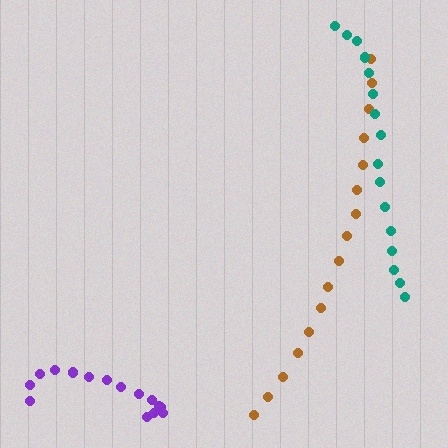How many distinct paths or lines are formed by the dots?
There are 3 distinct paths.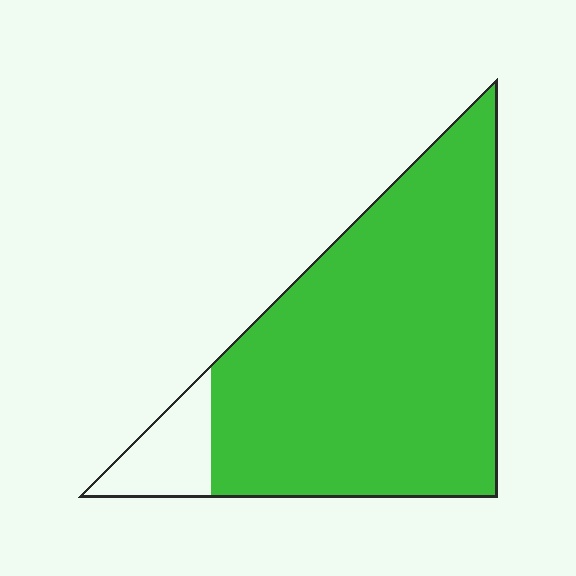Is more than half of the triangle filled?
Yes.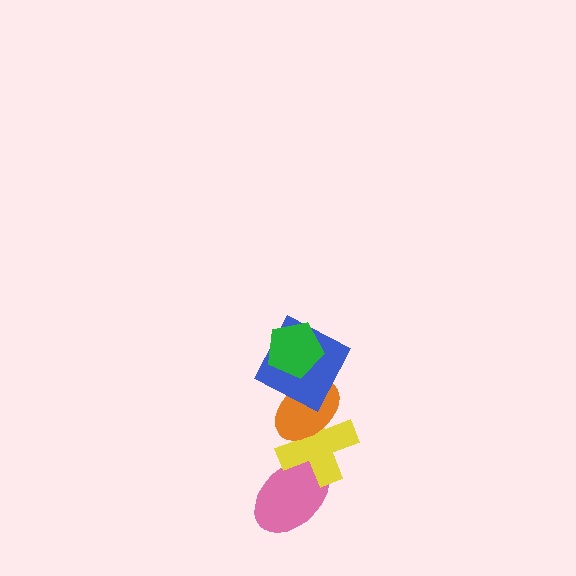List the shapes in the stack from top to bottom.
From top to bottom: the green pentagon, the blue square, the orange ellipse, the yellow cross, the pink ellipse.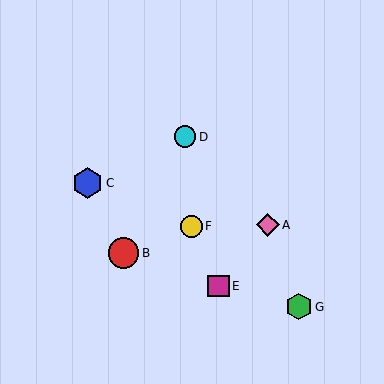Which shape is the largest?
The blue hexagon (labeled C) is the largest.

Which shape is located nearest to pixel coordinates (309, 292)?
The green hexagon (labeled G) at (299, 307) is nearest to that location.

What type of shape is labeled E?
Shape E is a magenta square.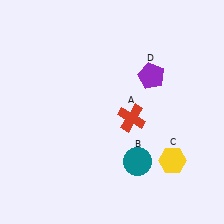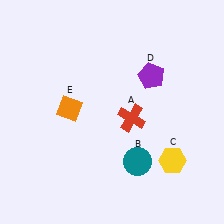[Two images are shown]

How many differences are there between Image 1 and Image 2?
There is 1 difference between the two images.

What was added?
An orange diamond (E) was added in Image 2.